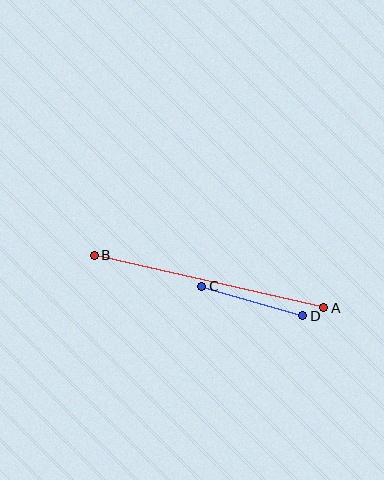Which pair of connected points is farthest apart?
Points A and B are farthest apart.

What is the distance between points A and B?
The distance is approximately 235 pixels.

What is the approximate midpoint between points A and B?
The midpoint is at approximately (209, 281) pixels.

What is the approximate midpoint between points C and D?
The midpoint is at approximately (252, 301) pixels.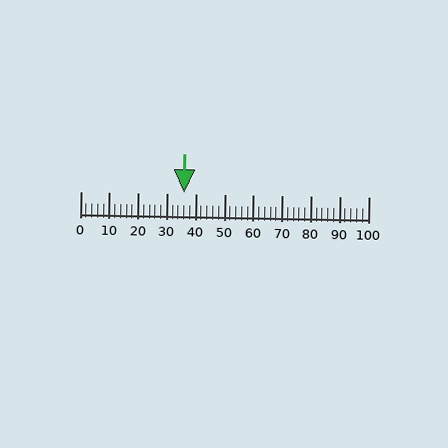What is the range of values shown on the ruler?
The ruler shows values from 0 to 100.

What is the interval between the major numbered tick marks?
The major tick marks are spaced 10 units apart.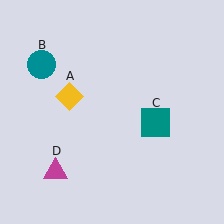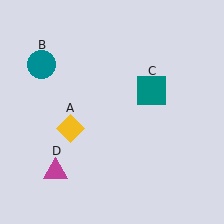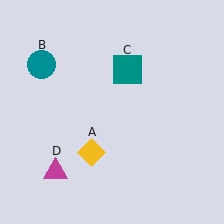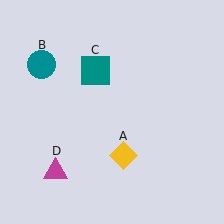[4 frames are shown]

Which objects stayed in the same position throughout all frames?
Teal circle (object B) and magenta triangle (object D) remained stationary.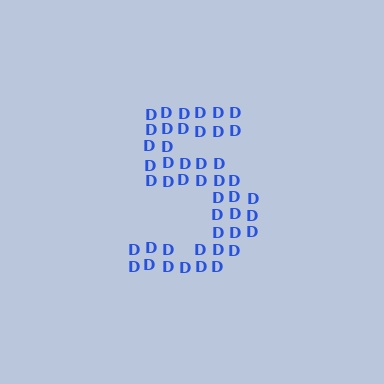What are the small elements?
The small elements are letter D's.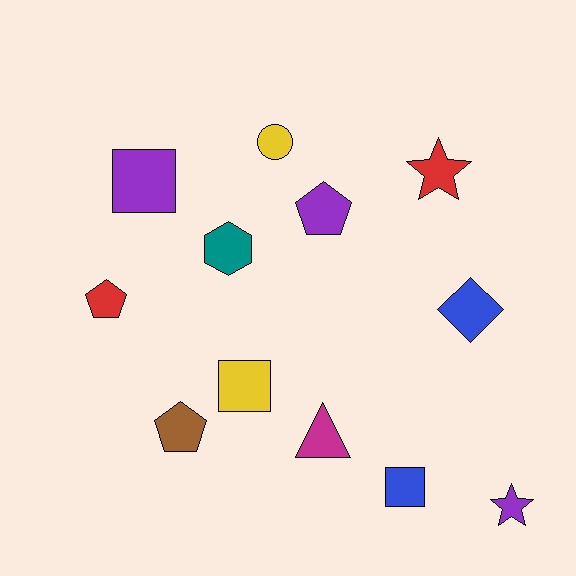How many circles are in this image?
There is 1 circle.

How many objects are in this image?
There are 12 objects.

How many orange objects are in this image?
There are no orange objects.